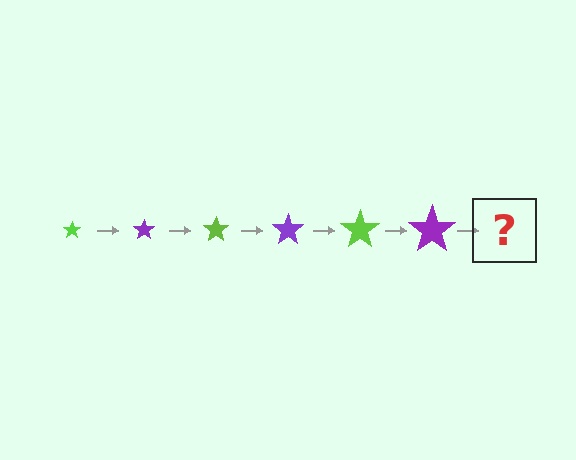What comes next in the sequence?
The next element should be a lime star, larger than the previous one.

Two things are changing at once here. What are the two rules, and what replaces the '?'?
The two rules are that the star grows larger each step and the color cycles through lime and purple. The '?' should be a lime star, larger than the previous one.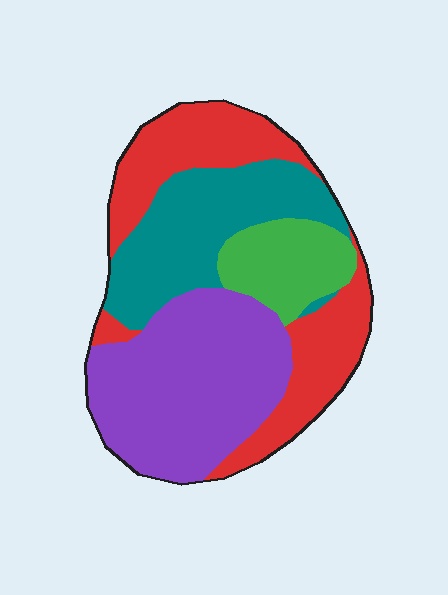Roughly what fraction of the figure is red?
Red takes up about one third (1/3) of the figure.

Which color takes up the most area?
Purple, at roughly 35%.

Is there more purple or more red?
Purple.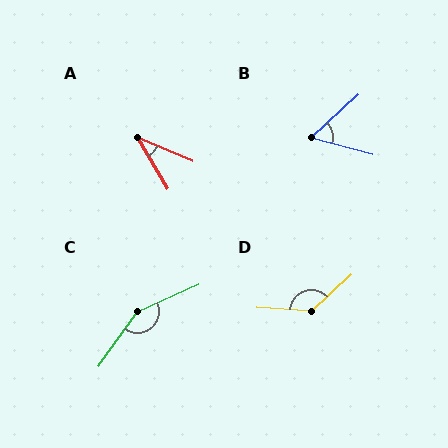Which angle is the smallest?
A, at approximately 36 degrees.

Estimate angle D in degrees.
Approximately 133 degrees.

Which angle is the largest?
C, at approximately 150 degrees.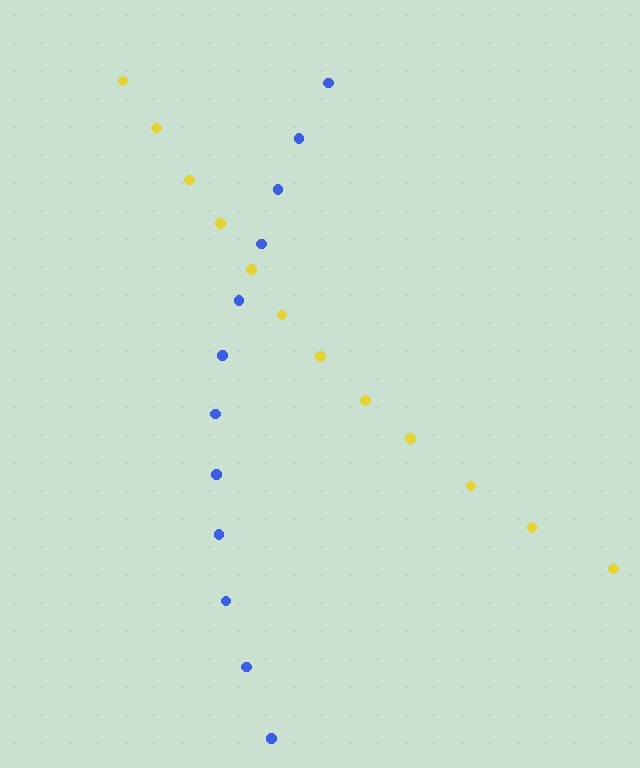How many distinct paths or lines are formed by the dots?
There are 2 distinct paths.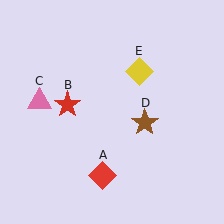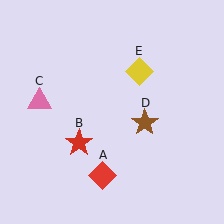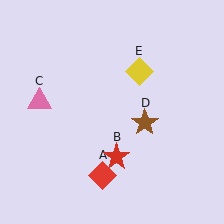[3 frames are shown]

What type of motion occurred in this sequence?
The red star (object B) rotated counterclockwise around the center of the scene.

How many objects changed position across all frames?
1 object changed position: red star (object B).